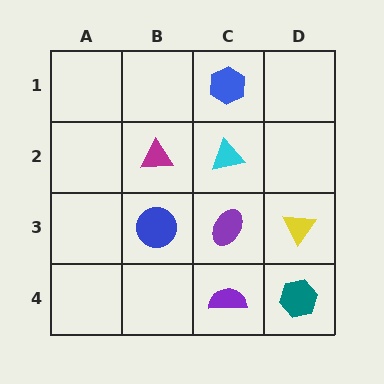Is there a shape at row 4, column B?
No, that cell is empty.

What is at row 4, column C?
A purple semicircle.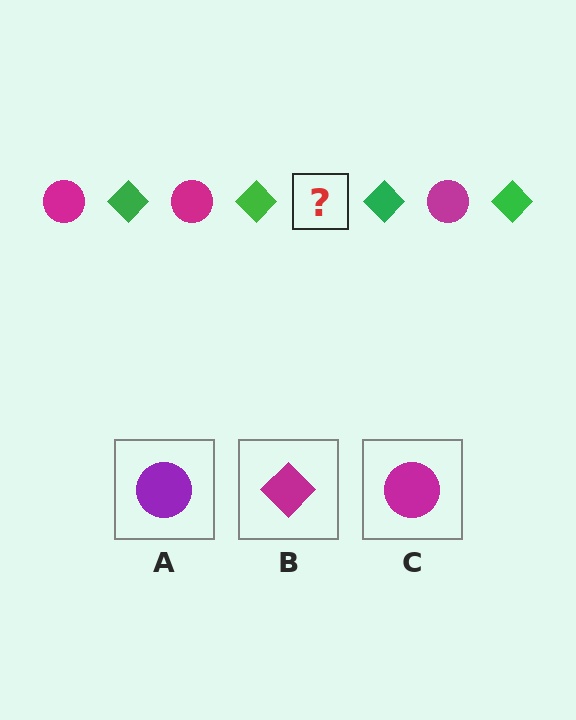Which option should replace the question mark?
Option C.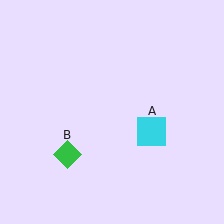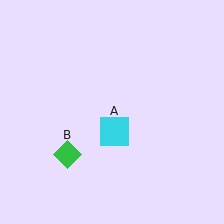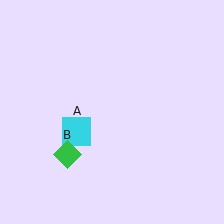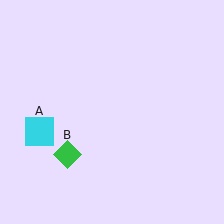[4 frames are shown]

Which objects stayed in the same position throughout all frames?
Green diamond (object B) remained stationary.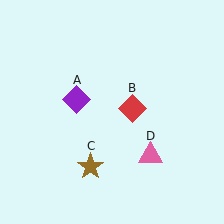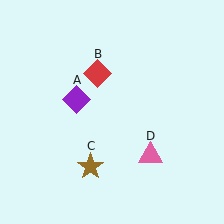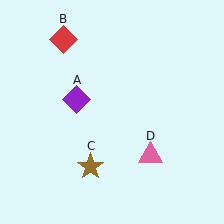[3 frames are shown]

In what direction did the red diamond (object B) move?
The red diamond (object B) moved up and to the left.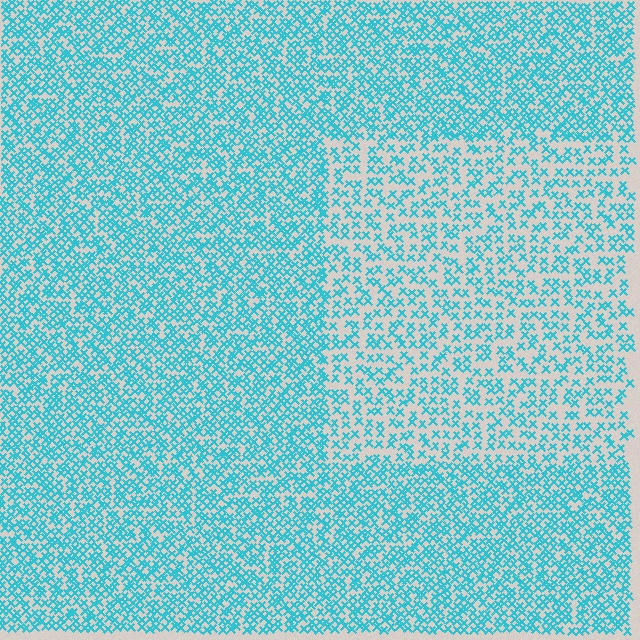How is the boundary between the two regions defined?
The boundary is defined by a change in element density (approximately 1.8x ratio). All elements are the same color, size, and shape.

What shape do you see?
I see a rectangle.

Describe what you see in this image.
The image contains small cyan elements arranged at two different densities. A rectangle-shaped region is visible where the elements are less densely packed than the surrounding area.